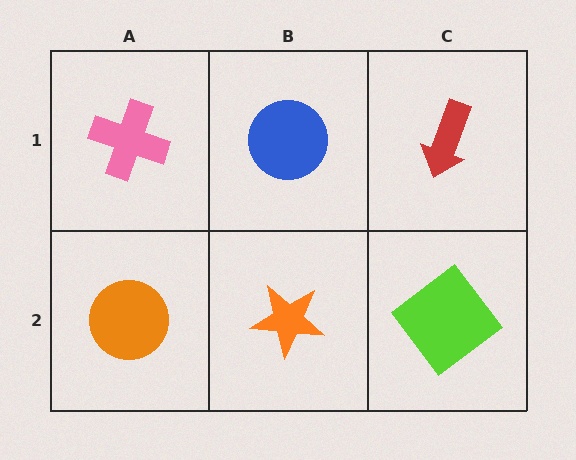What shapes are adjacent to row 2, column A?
A pink cross (row 1, column A), an orange star (row 2, column B).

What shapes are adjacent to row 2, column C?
A red arrow (row 1, column C), an orange star (row 2, column B).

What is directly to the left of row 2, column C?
An orange star.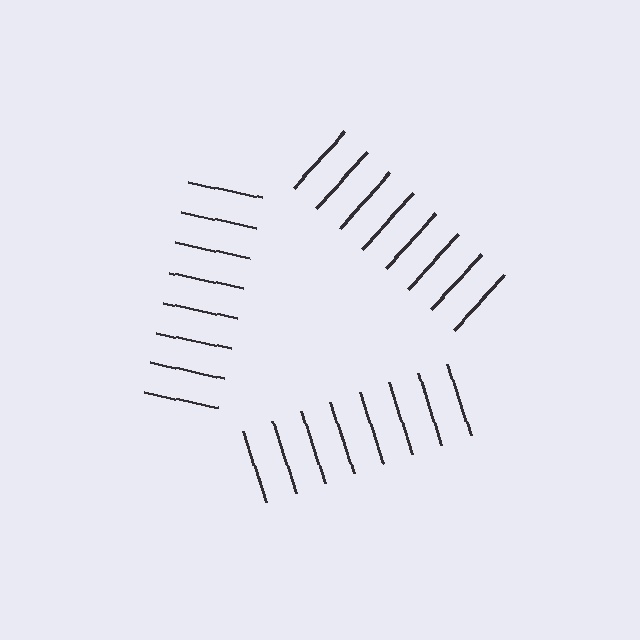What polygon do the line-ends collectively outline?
An illusory triangle — the line segments terminate on its edges but no continuous stroke is drawn.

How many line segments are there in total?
24 — 8 along each of the 3 edges.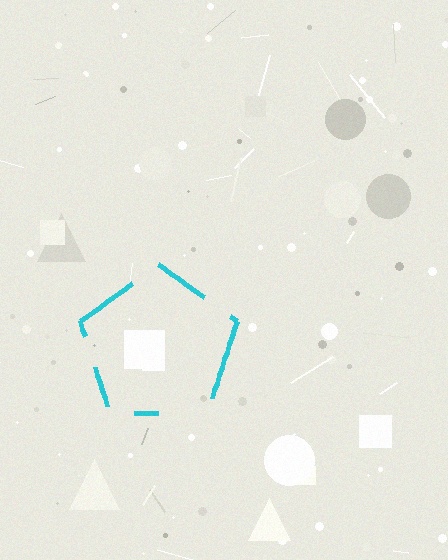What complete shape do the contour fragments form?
The contour fragments form a pentagon.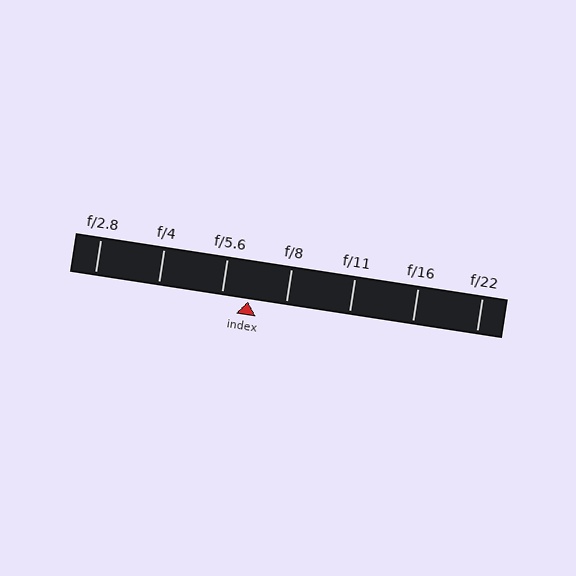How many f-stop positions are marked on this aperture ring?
There are 7 f-stop positions marked.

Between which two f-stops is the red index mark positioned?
The index mark is between f/5.6 and f/8.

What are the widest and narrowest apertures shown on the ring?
The widest aperture shown is f/2.8 and the narrowest is f/22.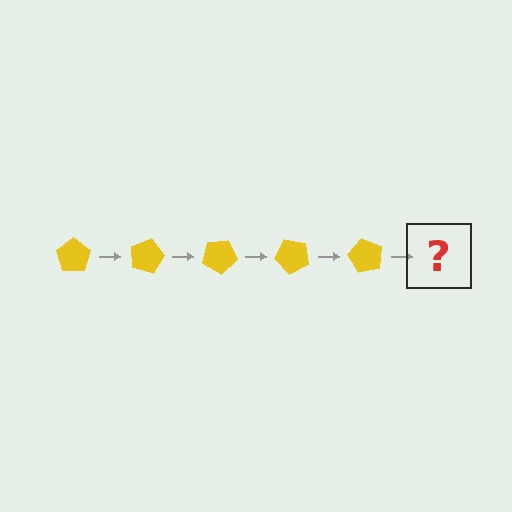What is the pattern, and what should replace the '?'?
The pattern is that the pentagon rotates 15 degrees each step. The '?' should be a yellow pentagon rotated 75 degrees.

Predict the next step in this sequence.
The next step is a yellow pentagon rotated 75 degrees.